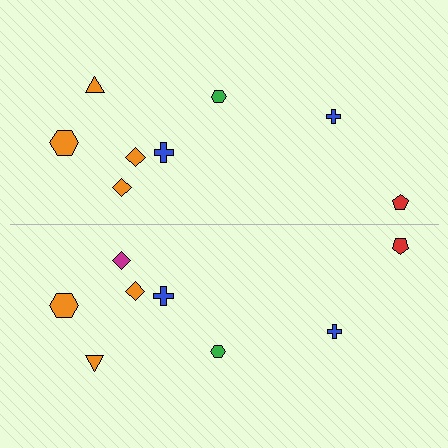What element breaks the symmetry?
The magenta diamond on the bottom side breaks the symmetry — its mirror counterpart is orange.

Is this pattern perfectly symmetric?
No, the pattern is not perfectly symmetric. The magenta diamond on the bottom side breaks the symmetry — its mirror counterpart is orange.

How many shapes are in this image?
There are 16 shapes in this image.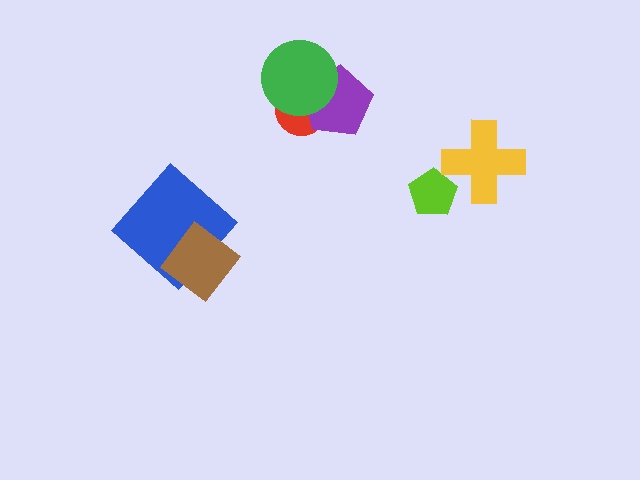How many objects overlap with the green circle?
2 objects overlap with the green circle.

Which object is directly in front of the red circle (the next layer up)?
The purple pentagon is directly in front of the red circle.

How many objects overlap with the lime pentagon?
1 object overlaps with the lime pentagon.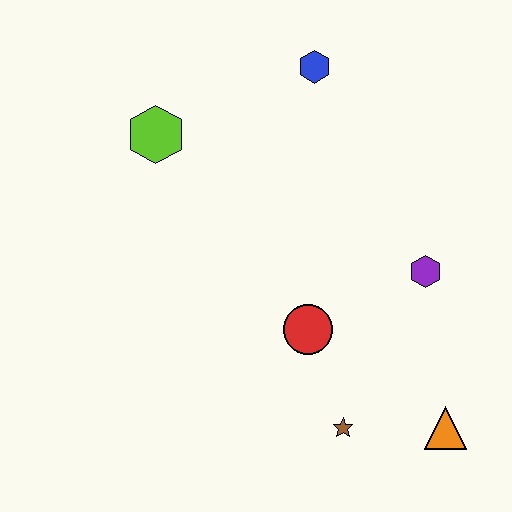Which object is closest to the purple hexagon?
The red circle is closest to the purple hexagon.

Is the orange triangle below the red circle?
Yes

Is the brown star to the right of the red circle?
Yes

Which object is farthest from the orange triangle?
The lime hexagon is farthest from the orange triangle.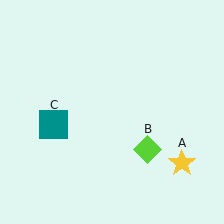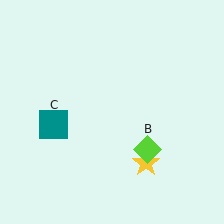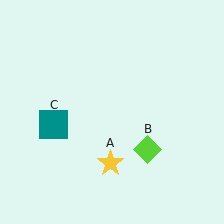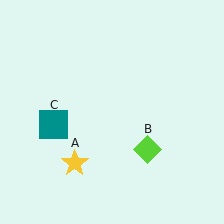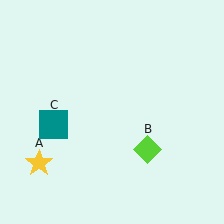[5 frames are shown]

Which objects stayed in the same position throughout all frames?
Lime diamond (object B) and teal square (object C) remained stationary.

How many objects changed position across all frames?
1 object changed position: yellow star (object A).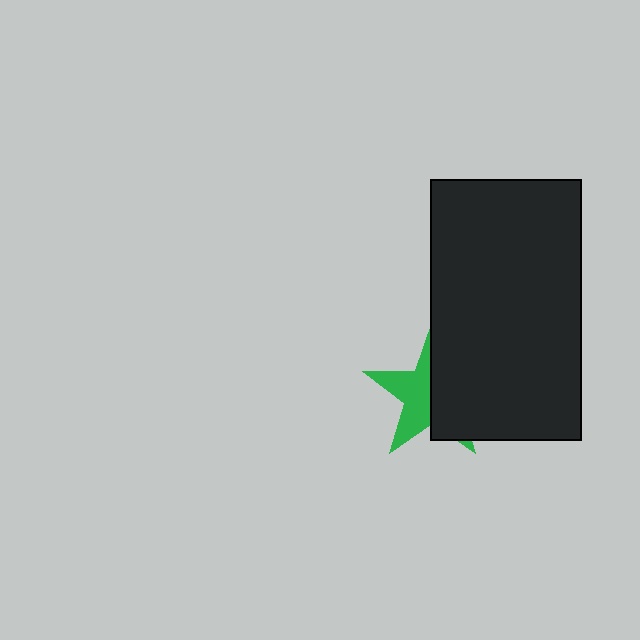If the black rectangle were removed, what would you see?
You would see the complete green star.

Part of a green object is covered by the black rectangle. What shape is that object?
It is a star.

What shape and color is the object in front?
The object in front is a black rectangle.